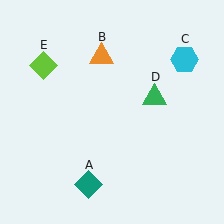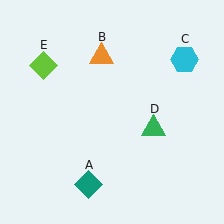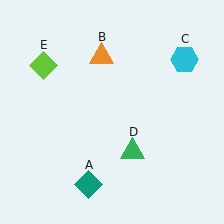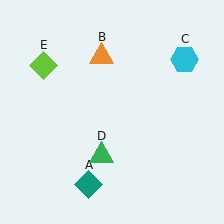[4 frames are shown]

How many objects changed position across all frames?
1 object changed position: green triangle (object D).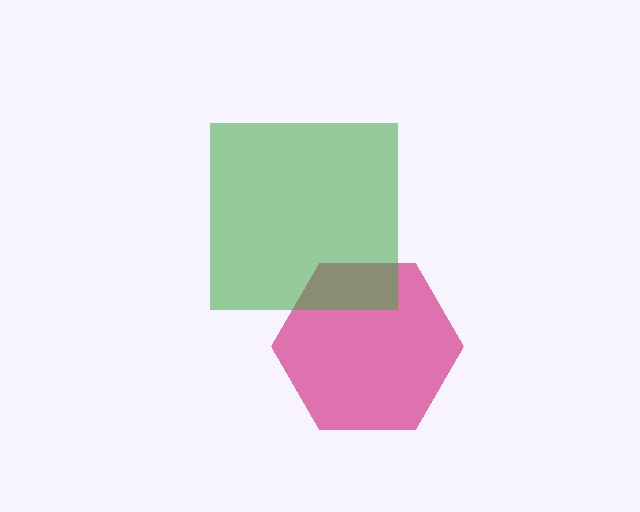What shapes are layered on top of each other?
The layered shapes are: a magenta hexagon, a green square.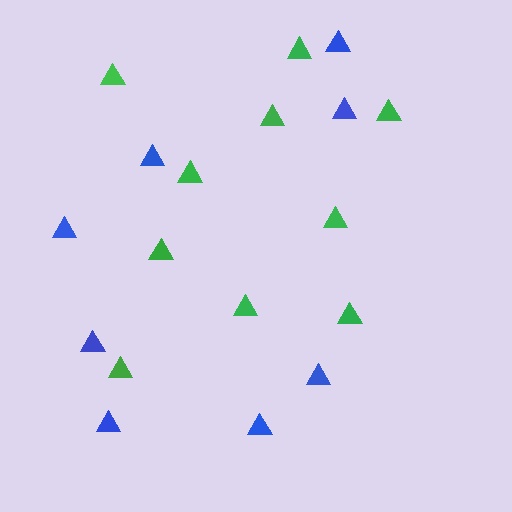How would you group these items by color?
There are 2 groups: one group of green triangles (10) and one group of blue triangles (8).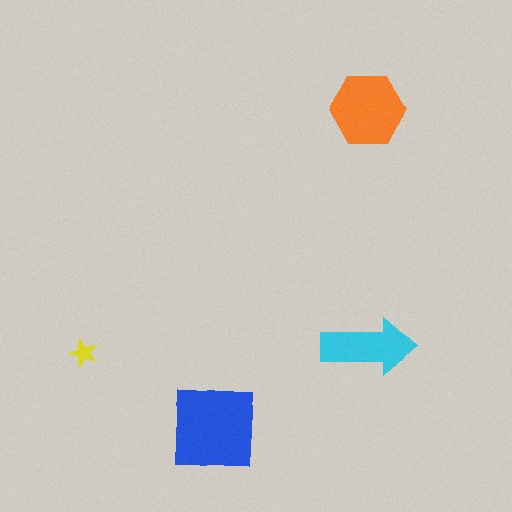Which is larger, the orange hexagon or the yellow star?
The orange hexagon.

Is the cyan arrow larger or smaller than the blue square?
Smaller.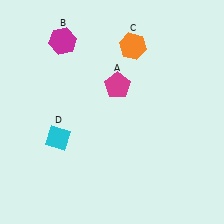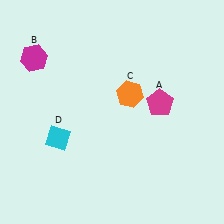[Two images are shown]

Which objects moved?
The objects that moved are: the magenta pentagon (A), the magenta hexagon (B), the orange hexagon (C).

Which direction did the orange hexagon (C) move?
The orange hexagon (C) moved down.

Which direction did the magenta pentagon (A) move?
The magenta pentagon (A) moved right.